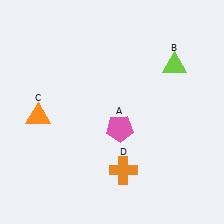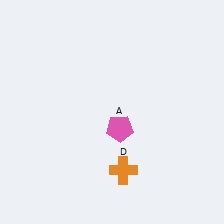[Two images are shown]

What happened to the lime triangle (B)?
The lime triangle (B) was removed in Image 2. It was in the top-right area of Image 1.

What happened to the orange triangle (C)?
The orange triangle (C) was removed in Image 2. It was in the bottom-left area of Image 1.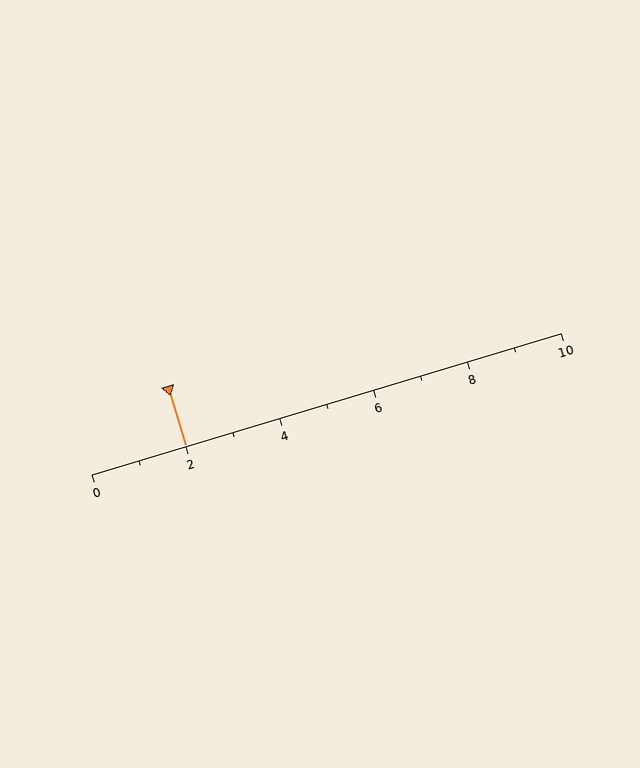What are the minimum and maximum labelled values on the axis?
The axis runs from 0 to 10.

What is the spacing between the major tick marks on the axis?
The major ticks are spaced 2 apart.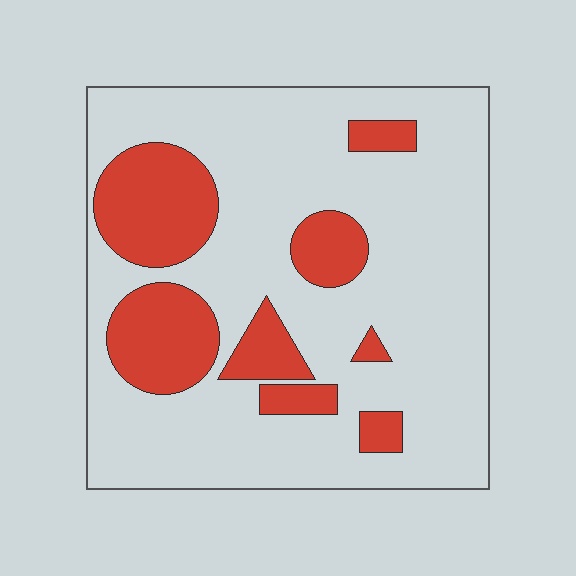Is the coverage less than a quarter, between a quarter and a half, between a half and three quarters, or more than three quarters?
Less than a quarter.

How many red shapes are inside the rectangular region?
8.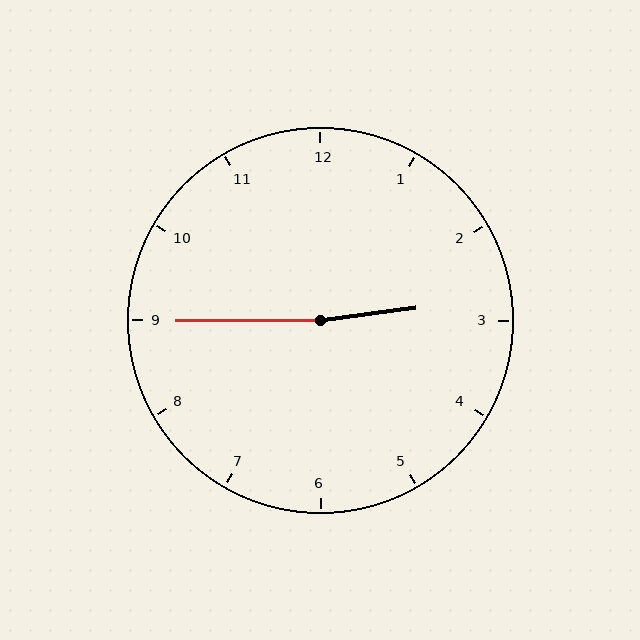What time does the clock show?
2:45.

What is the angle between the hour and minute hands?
Approximately 172 degrees.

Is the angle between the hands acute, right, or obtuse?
It is obtuse.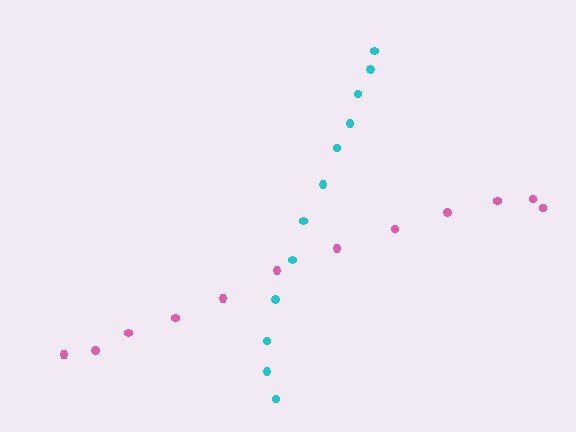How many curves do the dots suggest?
There are 2 distinct paths.